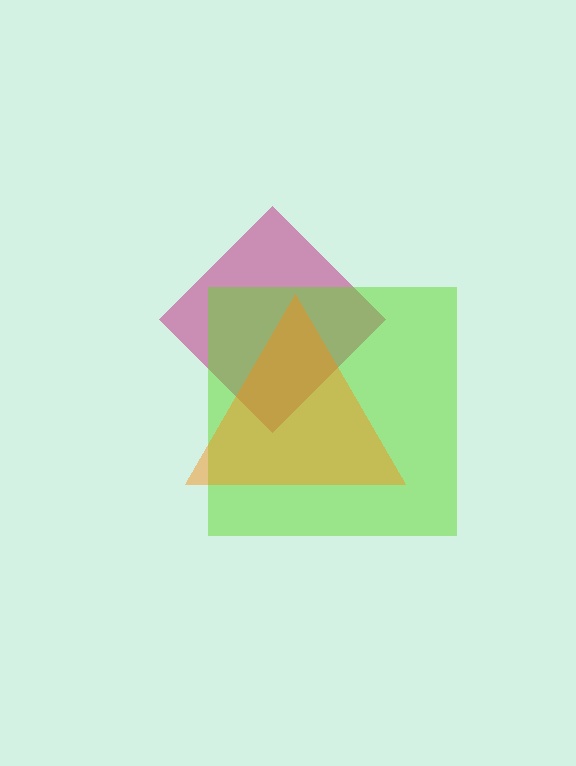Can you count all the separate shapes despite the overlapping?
Yes, there are 3 separate shapes.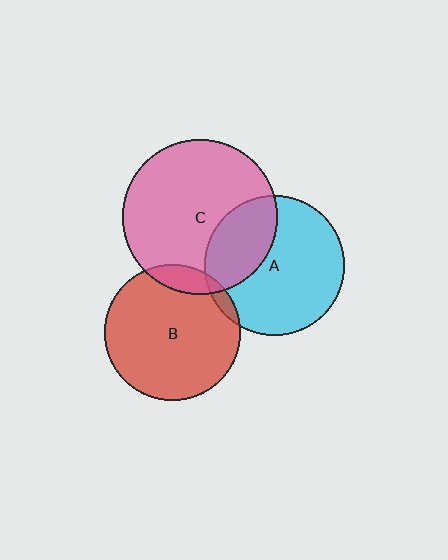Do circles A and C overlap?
Yes.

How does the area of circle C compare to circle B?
Approximately 1.3 times.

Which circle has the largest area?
Circle C (pink).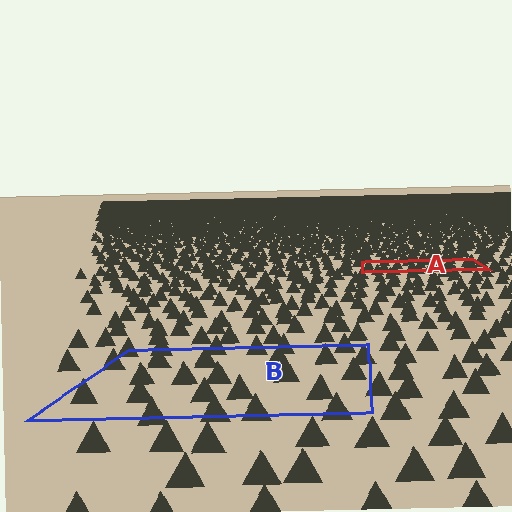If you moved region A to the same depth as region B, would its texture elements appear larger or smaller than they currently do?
They would appear larger. At a closer depth, the same texture elements are projected at a bigger on-screen size.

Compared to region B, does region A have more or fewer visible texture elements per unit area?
Region A has more texture elements per unit area — they are packed more densely because it is farther away.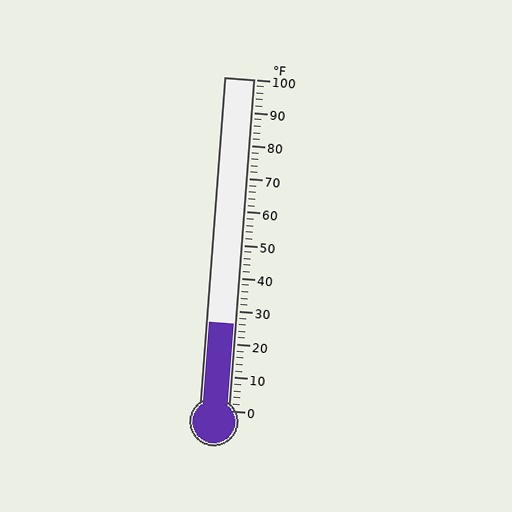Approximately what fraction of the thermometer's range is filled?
The thermometer is filled to approximately 25% of its range.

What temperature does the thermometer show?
The thermometer shows approximately 26°F.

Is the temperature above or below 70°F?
The temperature is below 70°F.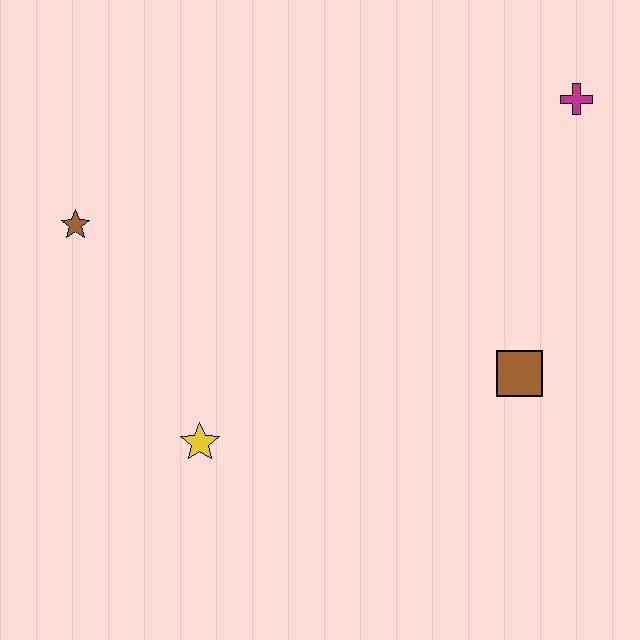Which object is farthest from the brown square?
The brown star is farthest from the brown square.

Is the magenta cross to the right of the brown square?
Yes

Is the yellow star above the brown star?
No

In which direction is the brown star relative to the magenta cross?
The brown star is to the left of the magenta cross.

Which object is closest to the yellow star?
The brown star is closest to the yellow star.